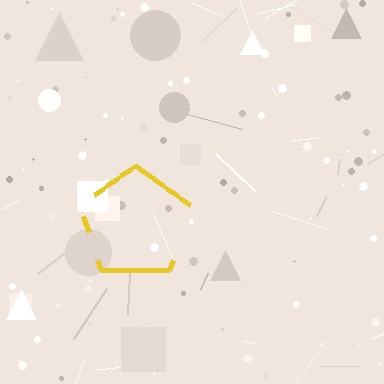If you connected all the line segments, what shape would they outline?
They would outline a pentagon.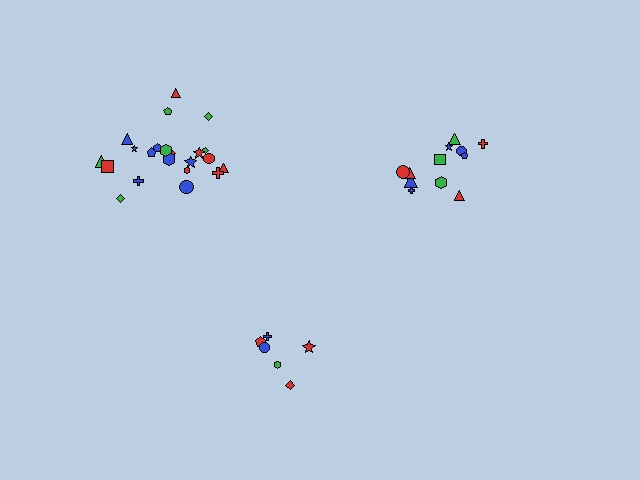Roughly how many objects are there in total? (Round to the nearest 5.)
Roughly 40 objects in total.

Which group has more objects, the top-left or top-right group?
The top-left group.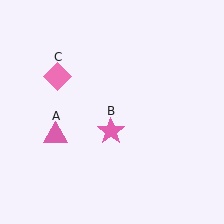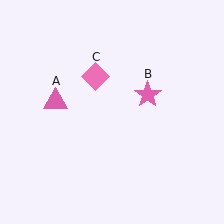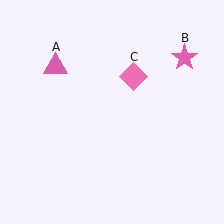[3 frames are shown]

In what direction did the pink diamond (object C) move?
The pink diamond (object C) moved right.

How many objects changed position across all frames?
3 objects changed position: pink triangle (object A), pink star (object B), pink diamond (object C).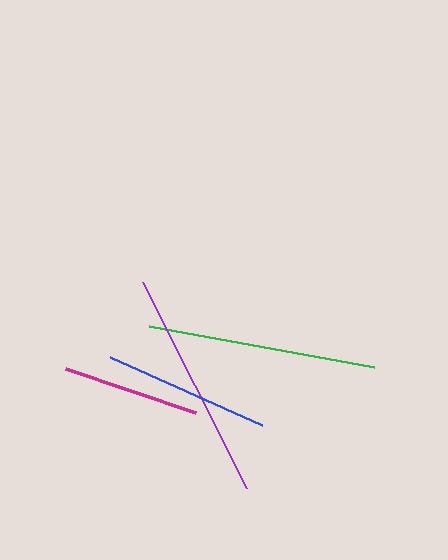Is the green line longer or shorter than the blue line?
The green line is longer than the blue line.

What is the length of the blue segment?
The blue segment is approximately 167 pixels long.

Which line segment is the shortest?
The magenta line is the shortest at approximately 138 pixels.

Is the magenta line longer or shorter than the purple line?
The purple line is longer than the magenta line.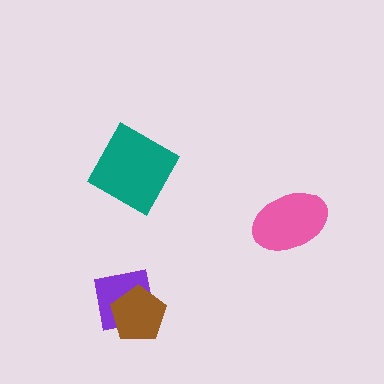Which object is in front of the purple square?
The brown pentagon is in front of the purple square.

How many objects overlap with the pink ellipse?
0 objects overlap with the pink ellipse.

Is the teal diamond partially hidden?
No, no other shape covers it.